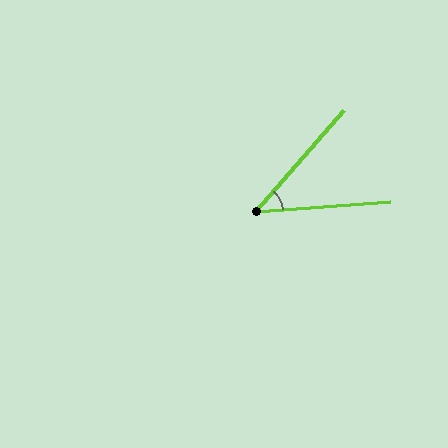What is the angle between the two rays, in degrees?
Approximately 44 degrees.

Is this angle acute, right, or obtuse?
It is acute.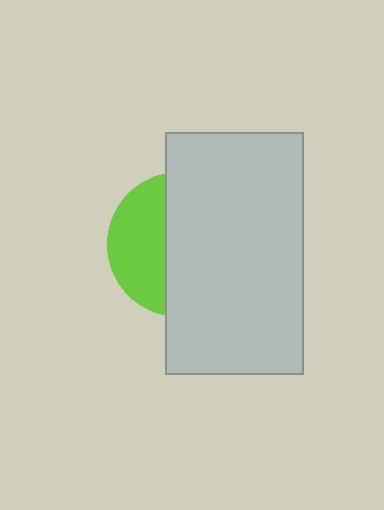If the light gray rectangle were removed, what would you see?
You would see the complete lime circle.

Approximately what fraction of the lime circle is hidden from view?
Roughly 62% of the lime circle is hidden behind the light gray rectangle.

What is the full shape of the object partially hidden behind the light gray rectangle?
The partially hidden object is a lime circle.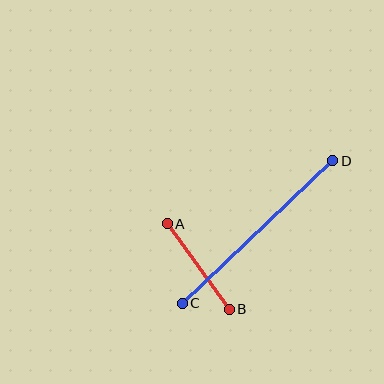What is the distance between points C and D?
The distance is approximately 207 pixels.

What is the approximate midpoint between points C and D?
The midpoint is at approximately (257, 232) pixels.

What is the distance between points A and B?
The distance is approximately 106 pixels.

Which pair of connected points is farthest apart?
Points C and D are farthest apart.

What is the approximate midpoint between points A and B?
The midpoint is at approximately (198, 267) pixels.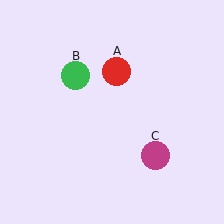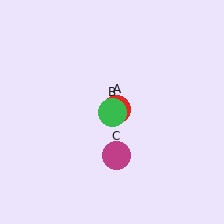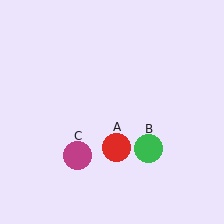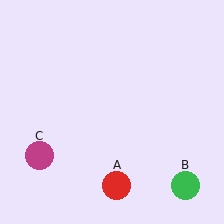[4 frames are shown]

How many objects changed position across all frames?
3 objects changed position: red circle (object A), green circle (object B), magenta circle (object C).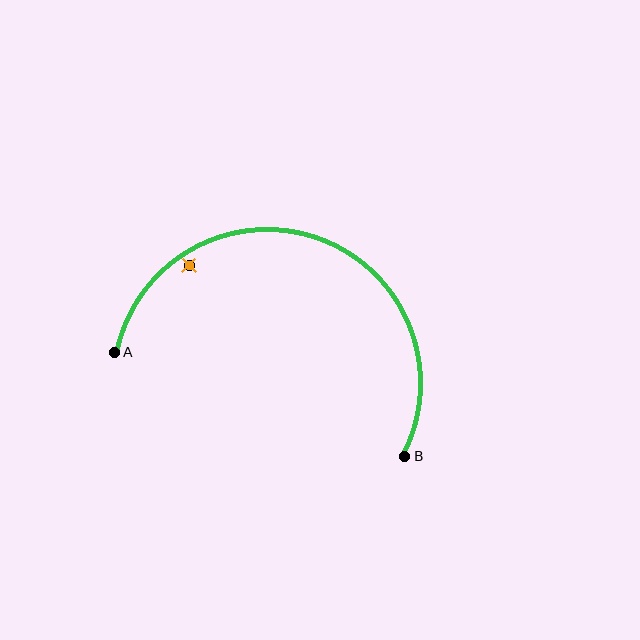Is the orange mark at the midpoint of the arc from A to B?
No — the orange mark does not lie on the arc at all. It sits slightly inside the curve.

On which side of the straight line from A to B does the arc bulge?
The arc bulges above the straight line connecting A and B.